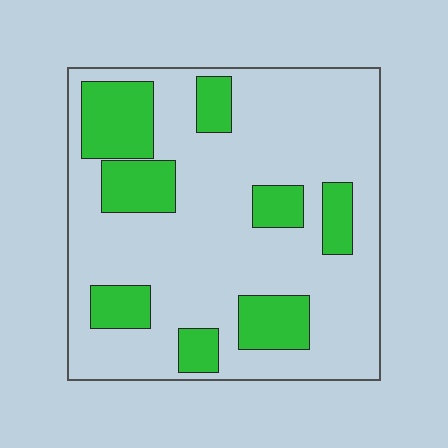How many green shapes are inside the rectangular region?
8.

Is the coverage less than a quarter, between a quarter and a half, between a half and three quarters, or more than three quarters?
Between a quarter and a half.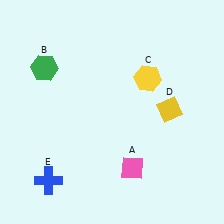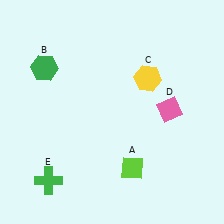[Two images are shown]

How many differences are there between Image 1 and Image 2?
There are 3 differences between the two images.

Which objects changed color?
A changed from pink to lime. D changed from yellow to pink. E changed from blue to green.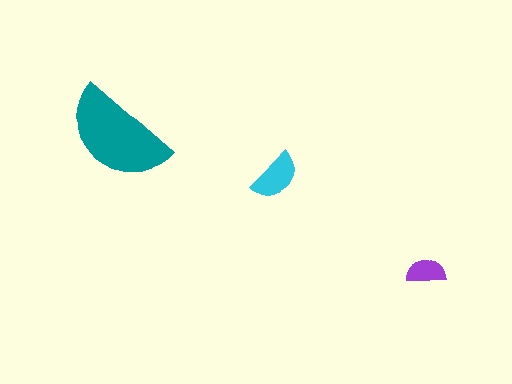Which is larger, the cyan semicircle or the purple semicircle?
The cyan one.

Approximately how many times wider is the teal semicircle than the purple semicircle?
About 3 times wider.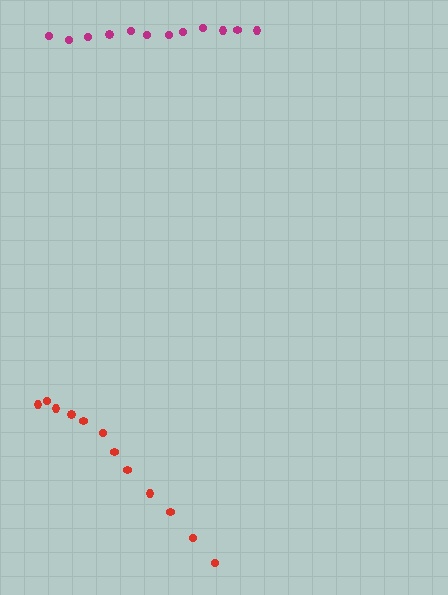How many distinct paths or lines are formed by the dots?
There are 2 distinct paths.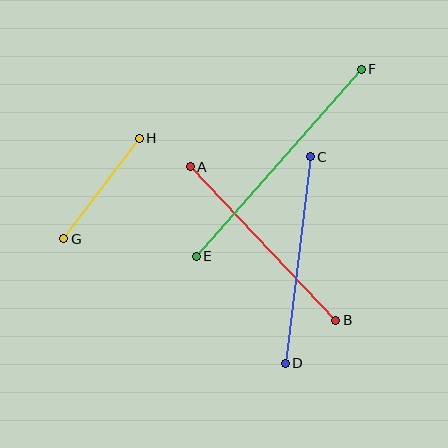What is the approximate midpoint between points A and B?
The midpoint is at approximately (263, 244) pixels.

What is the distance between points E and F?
The distance is approximately 249 pixels.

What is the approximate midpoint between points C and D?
The midpoint is at approximately (298, 260) pixels.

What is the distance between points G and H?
The distance is approximately 126 pixels.